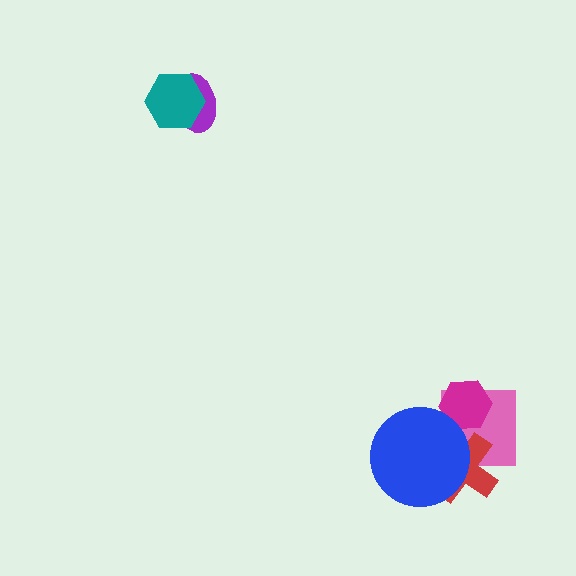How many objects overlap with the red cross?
2 objects overlap with the red cross.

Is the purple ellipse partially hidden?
Yes, it is partially covered by another shape.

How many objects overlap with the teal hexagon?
1 object overlaps with the teal hexagon.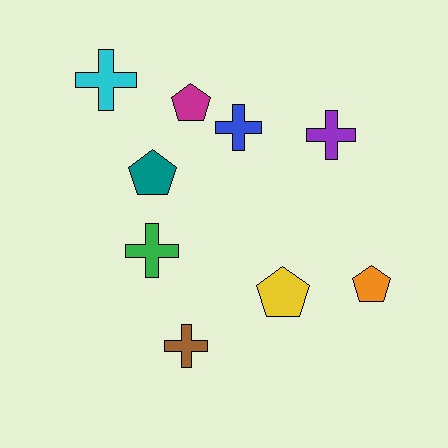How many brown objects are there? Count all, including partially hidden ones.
There is 1 brown object.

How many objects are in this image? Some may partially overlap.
There are 9 objects.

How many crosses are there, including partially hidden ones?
There are 5 crosses.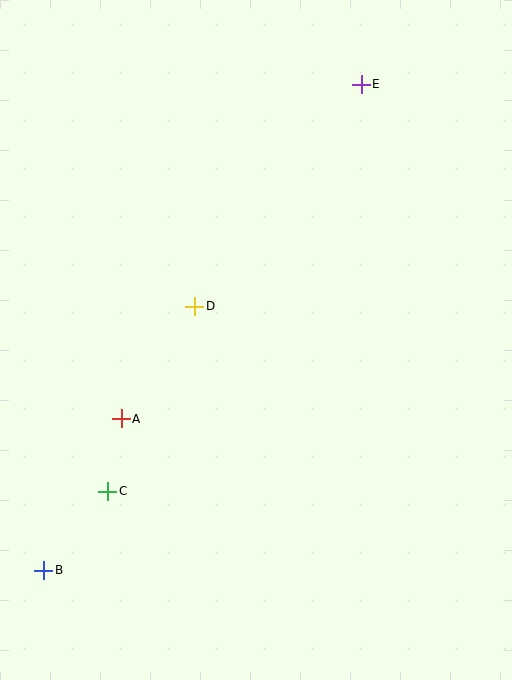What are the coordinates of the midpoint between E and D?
The midpoint between E and D is at (278, 195).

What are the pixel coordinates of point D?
Point D is at (195, 306).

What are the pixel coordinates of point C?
Point C is at (108, 491).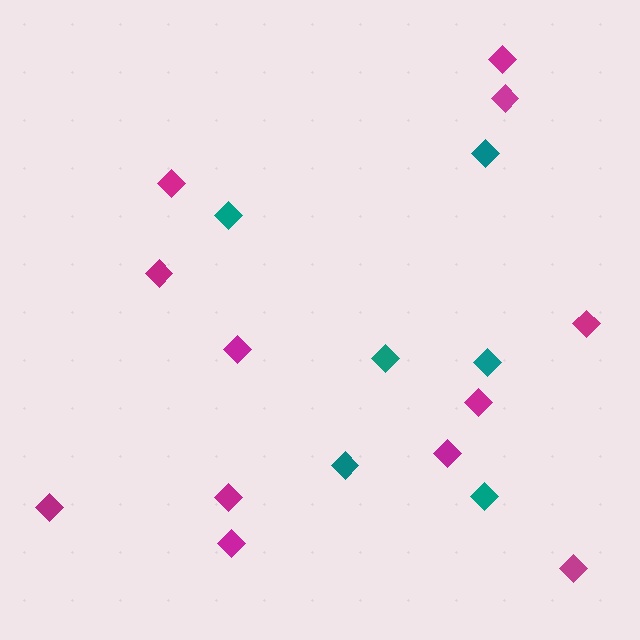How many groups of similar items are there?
There are 2 groups: one group of magenta diamonds (12) and one group of teal diamonds (6).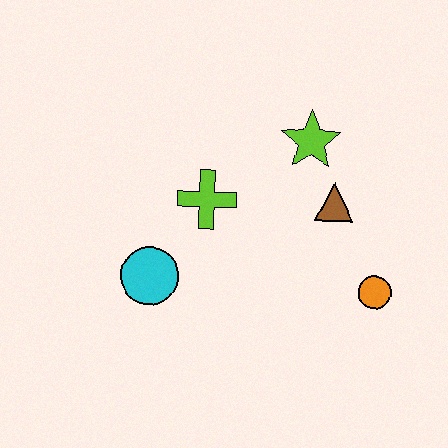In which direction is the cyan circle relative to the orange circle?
The cyan circle is to the left of the orange circle.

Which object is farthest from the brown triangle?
The cyan circle is farthest from the brown triangle.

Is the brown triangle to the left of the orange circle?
Yes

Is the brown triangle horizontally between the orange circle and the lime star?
Yes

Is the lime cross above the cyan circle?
Yes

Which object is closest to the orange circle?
The brown triangle is closest to the orange circle.